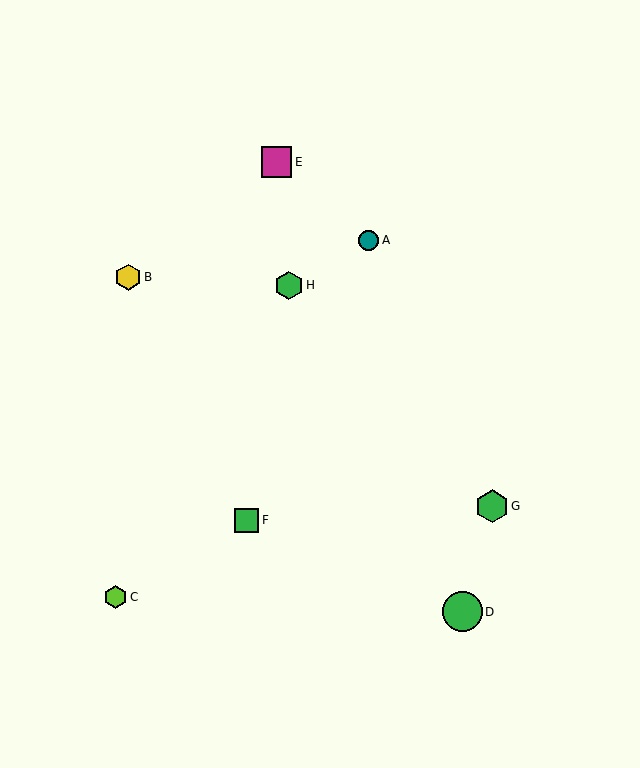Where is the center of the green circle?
The center of the green circle is at (463, 612).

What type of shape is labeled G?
Shape G is a green hexagon.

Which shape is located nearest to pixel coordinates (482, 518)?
The green hexagon (labeled G) at (492, 506) is nearest to that location.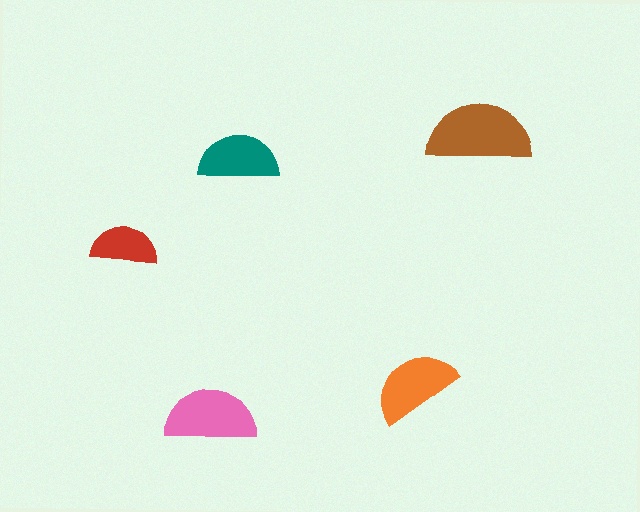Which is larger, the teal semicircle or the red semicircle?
The teal one.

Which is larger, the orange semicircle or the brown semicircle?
The brown one.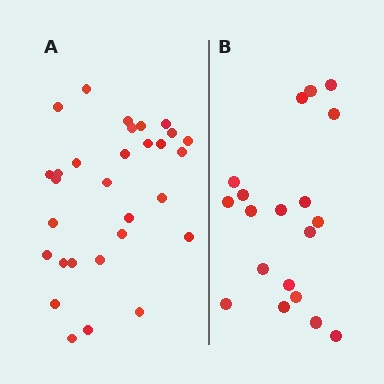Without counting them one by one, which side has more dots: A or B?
Region A (the left region) has more dots.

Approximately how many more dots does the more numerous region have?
Region A has roughly 12 or so more dots than region B.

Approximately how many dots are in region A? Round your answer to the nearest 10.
About 30 dots.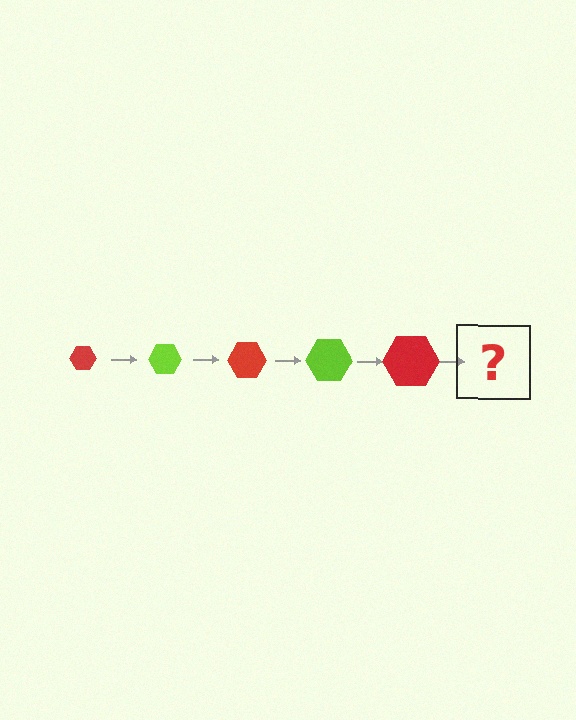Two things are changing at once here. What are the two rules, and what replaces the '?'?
The two rules are that the hexagon grows larger each step and the color cycles through red and lime. The '?' should be a lime hexagon, larger than the previous one.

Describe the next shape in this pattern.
It should be a lime hexagon, larger than the previous one.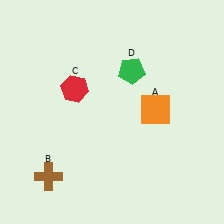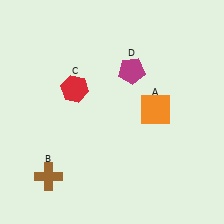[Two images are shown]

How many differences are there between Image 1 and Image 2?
There is 1 difference between the two images.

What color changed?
The pentagon (D) changed from green in Image 1 to magenta in Image 2.